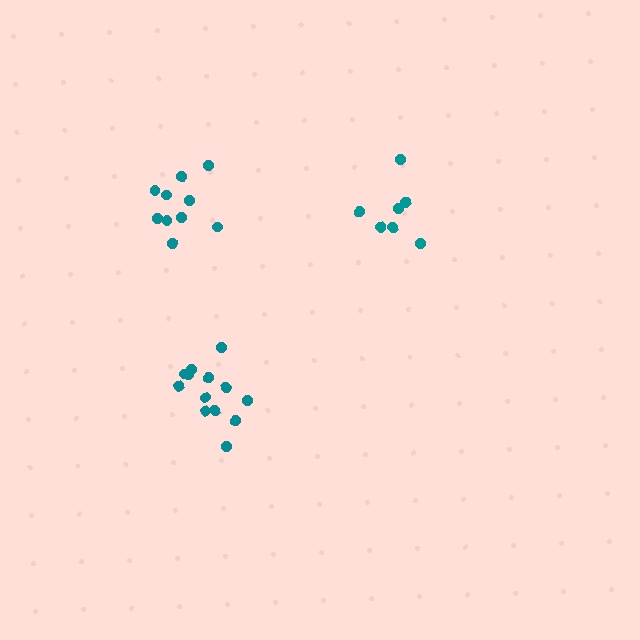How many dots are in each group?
Group 1: 10 dots, Group 2: 7 dots, Group 3: 13 dots (30 total).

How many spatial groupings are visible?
There are 3 spatial groupings.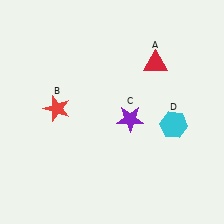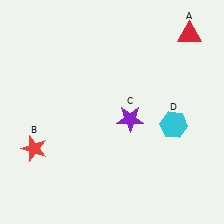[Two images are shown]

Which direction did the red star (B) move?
The red star (B) moved down.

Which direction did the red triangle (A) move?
The red triangle (A) moved right.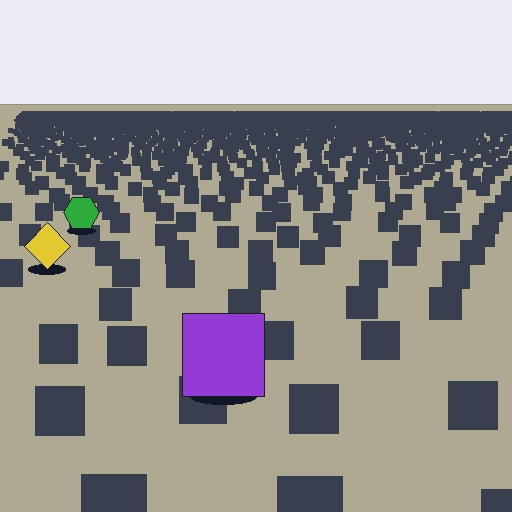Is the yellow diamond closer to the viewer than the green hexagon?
Yes. The yellow diamond is closer — you can tell from the texture gradient: the ground texture is coarser near it.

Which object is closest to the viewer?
The purple square is closest. The texture marks near it are larger and more spread out.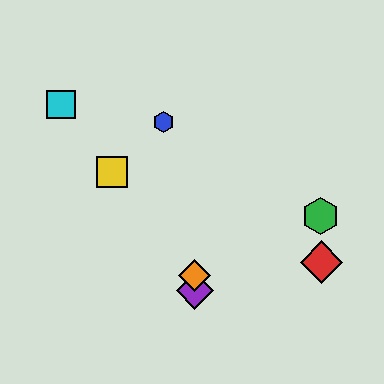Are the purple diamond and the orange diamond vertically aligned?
Yes, both are at x≈195.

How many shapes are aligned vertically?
2 shapes (the purple diamond, the orange diamond) are aligned vertically.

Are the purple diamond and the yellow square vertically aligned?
No, the purple diamond is at x≈195 and the yellow square is at x≈112.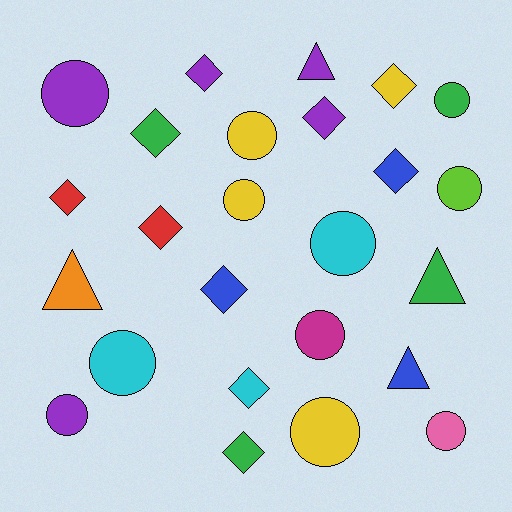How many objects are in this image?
There are 25 objects.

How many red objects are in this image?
There are 2 red objects.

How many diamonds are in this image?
There are 10 diamonds.